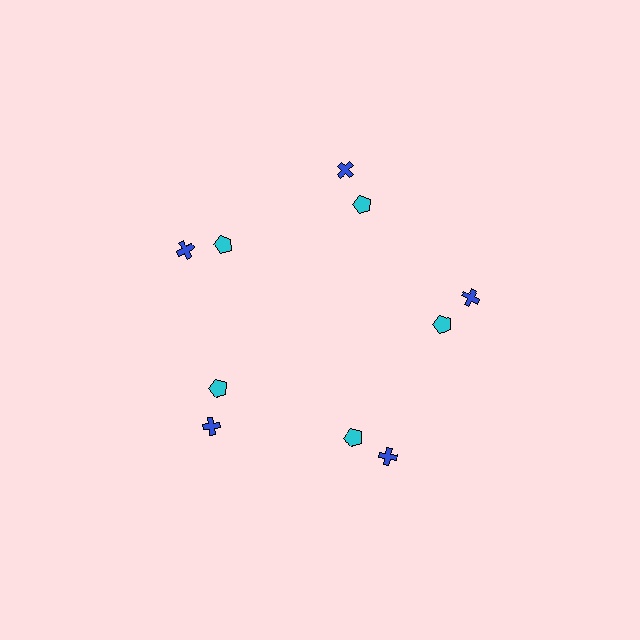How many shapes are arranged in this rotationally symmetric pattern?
There are 10 shapes, arranged in 5 groups of 2.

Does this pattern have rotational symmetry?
Yes, this pattern has 5-fold rotational symmetry. It looks the same after rotating 72 degrees around the center.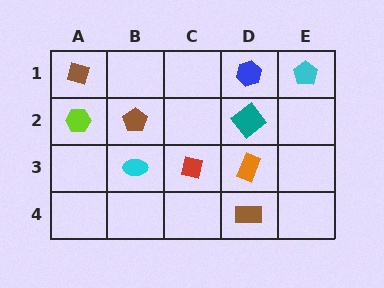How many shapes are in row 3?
3 shapes.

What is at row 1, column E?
A cyan pentagon.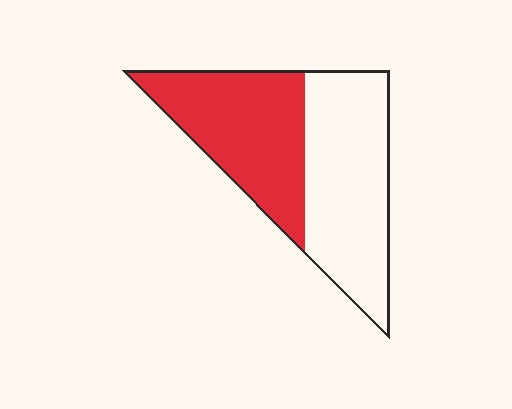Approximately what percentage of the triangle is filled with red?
Approximately 45%.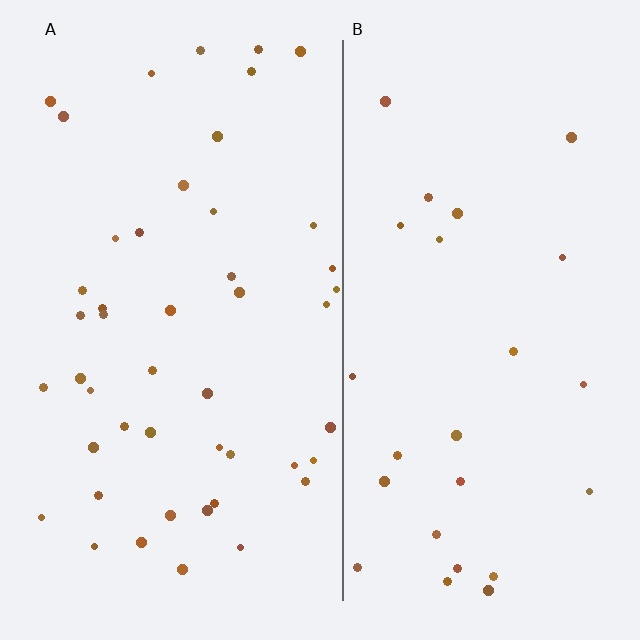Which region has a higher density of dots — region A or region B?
A (the left).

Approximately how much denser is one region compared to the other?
Approximately 1.9× — region A over region B.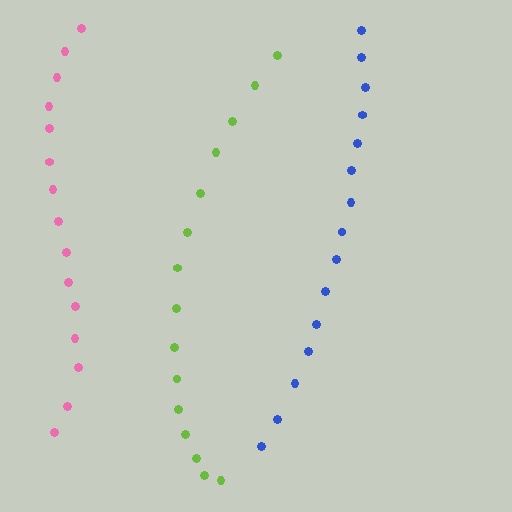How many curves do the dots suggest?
There are 3 distinct paths.